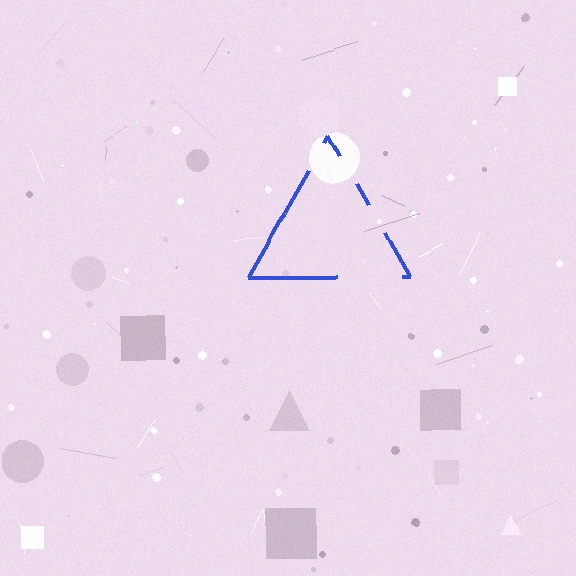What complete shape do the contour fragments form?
The contour fragments form a triangle.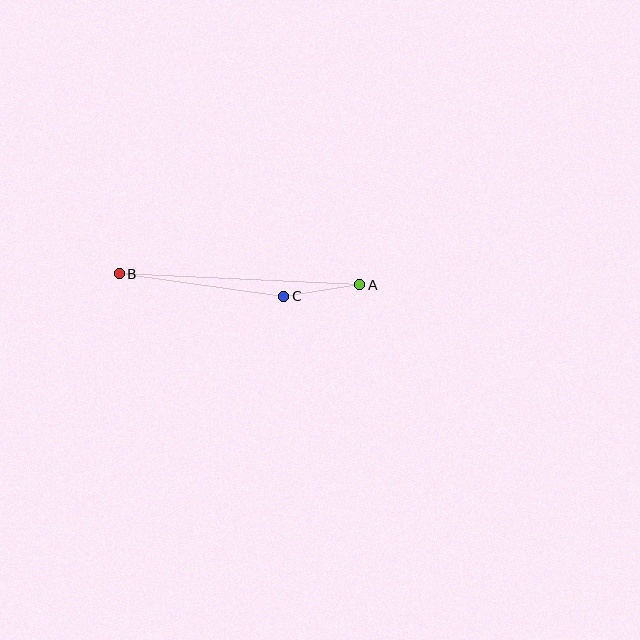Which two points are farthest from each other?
Points A and B are farthest from each other.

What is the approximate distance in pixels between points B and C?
The distance between B and C is approximately 166 pixels.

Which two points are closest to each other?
Points A and C are closest to each other.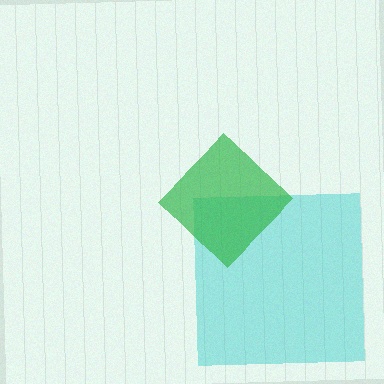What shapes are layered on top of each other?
The layered shapes are: a cyan square, a green diamond.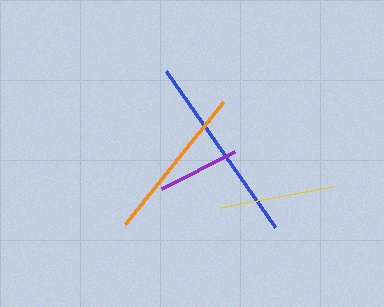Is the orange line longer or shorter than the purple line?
The orange line is longer than the purple line.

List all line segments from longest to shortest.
From longest to shortest: blue, orange, yellow, purple.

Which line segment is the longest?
The blue line is the longest at approximately 190 pixels.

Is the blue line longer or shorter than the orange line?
The blue line is longer than the orange line.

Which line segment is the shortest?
The purple line is the shortest at approximately 82 pixels.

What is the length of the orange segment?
The orange segment is approximately 156 pixels long.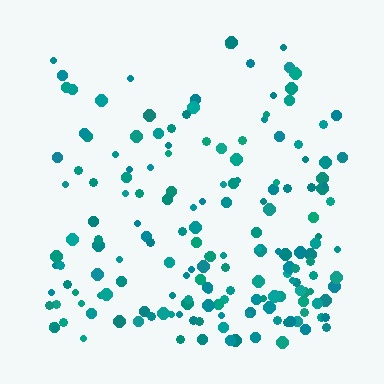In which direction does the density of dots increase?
From top to bottom, with the bottom side densest.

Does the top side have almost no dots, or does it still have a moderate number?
Still a moderate number, just noticeably fewer than the bottom.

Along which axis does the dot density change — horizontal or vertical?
Vertical.